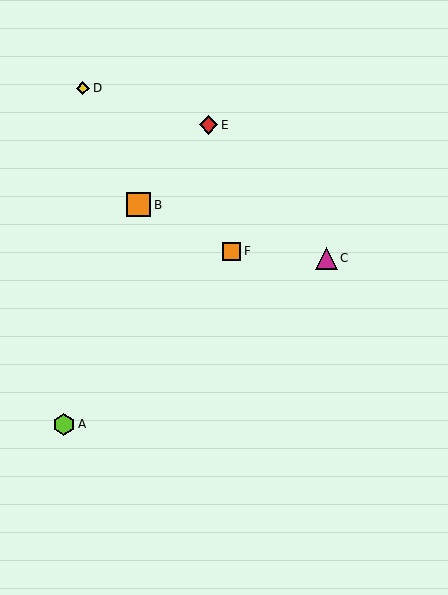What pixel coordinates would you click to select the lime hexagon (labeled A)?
Click at (64, 424) to select the lime hexagon A.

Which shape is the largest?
The orange square (labeled B) is the largest.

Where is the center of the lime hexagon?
The center of the lime hexagon is at (64, 424).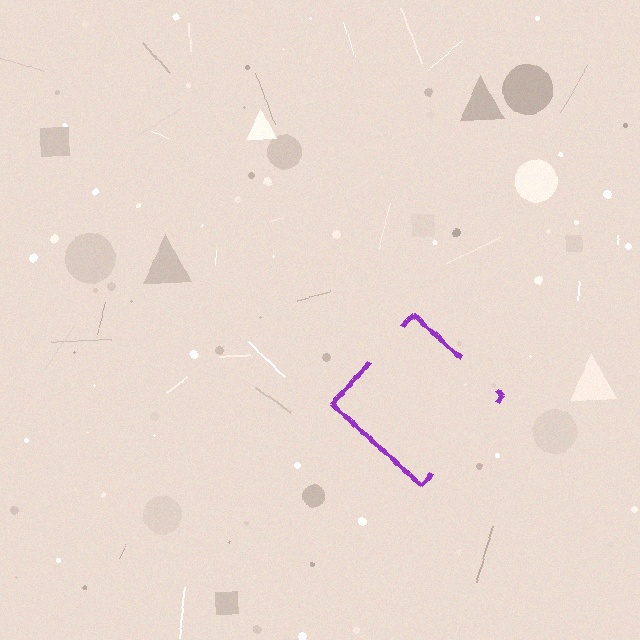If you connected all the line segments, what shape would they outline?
They would outline a diamond.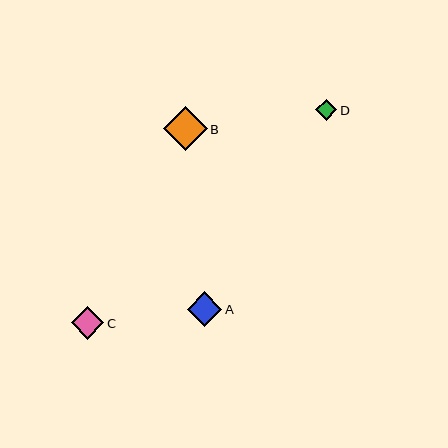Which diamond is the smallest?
Diamond D is the smallest with a size of approximately 21 pixels.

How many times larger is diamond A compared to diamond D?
Diamond A is approximately 1.7 times the size of diamond D.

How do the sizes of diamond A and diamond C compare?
Diamond A and diamond C are approximately the same size.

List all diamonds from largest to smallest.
From largest to smallest: B, A, C, D.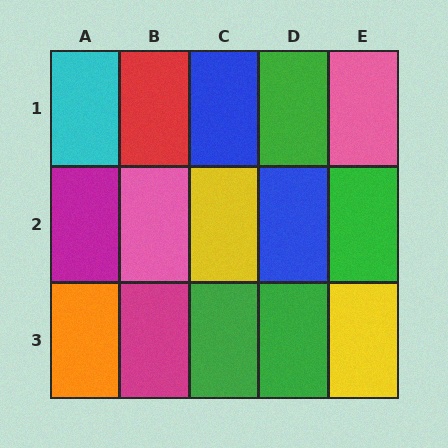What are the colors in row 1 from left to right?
Cyan, red, blue, green, pink.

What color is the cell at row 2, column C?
Yellow.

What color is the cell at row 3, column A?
Orange.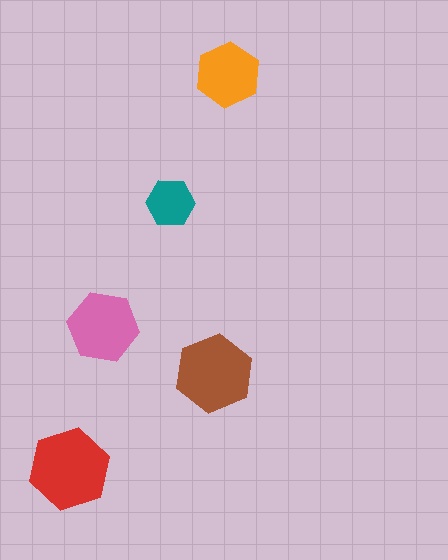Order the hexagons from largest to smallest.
the red one, the brown one, the pink one, the orange one, the teal one.